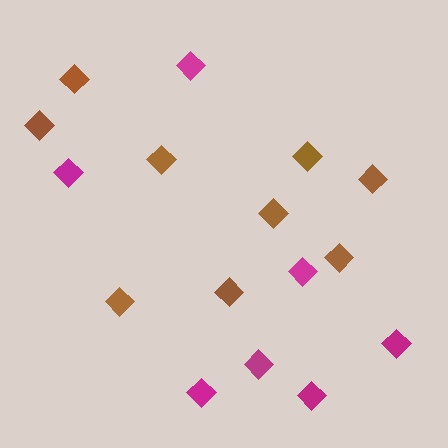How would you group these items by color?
There are 2 groups: one group of magenta diamonds (7) and one group of brown diamonds (9).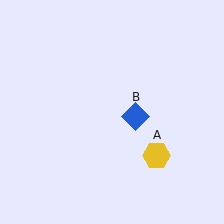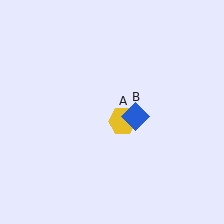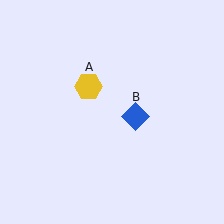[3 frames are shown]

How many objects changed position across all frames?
1 object changed position: yellow hexagon (object A).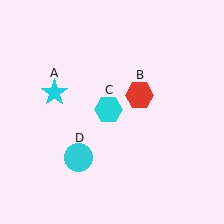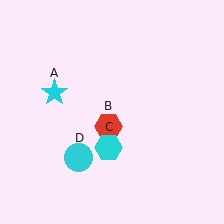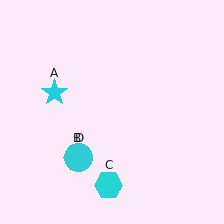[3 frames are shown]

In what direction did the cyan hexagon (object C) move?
The cyan hexagon (object C) moved down.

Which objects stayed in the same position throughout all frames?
Cyan star (object A) and cyan circle (object D) remained stationary.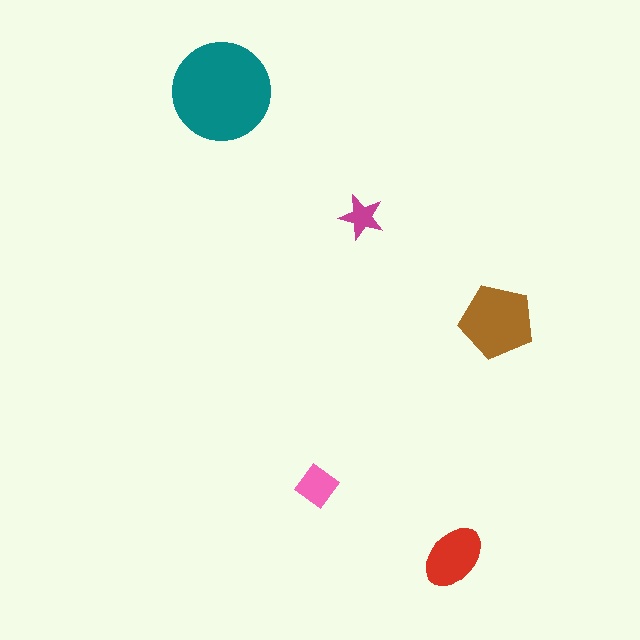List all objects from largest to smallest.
The teal circle, the brown pentagon, the red ellipse, the pink diamond, the magenta star.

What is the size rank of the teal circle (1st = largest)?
1st.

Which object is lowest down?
The red ellipse is bottommost.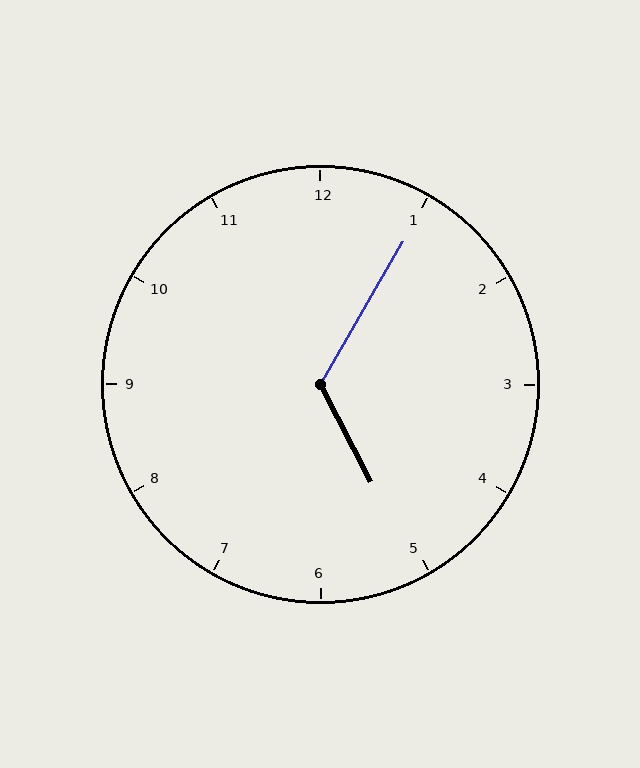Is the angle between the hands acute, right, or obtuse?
It is obtuse.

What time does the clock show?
5:05.